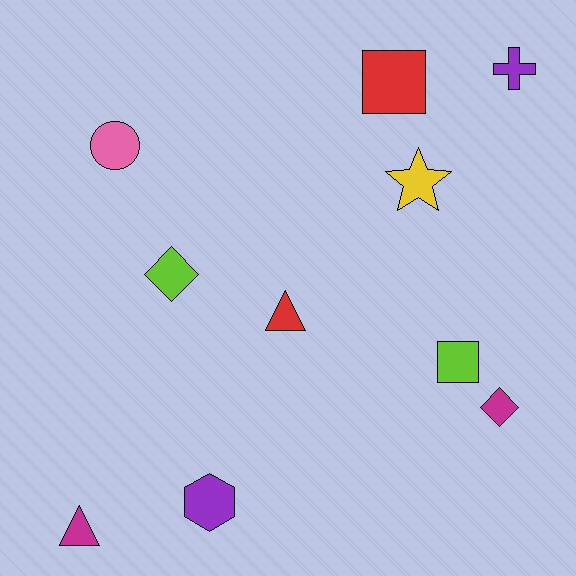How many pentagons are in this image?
There are no pentagons.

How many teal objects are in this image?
There are no teal objects.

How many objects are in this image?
There are 10 objects.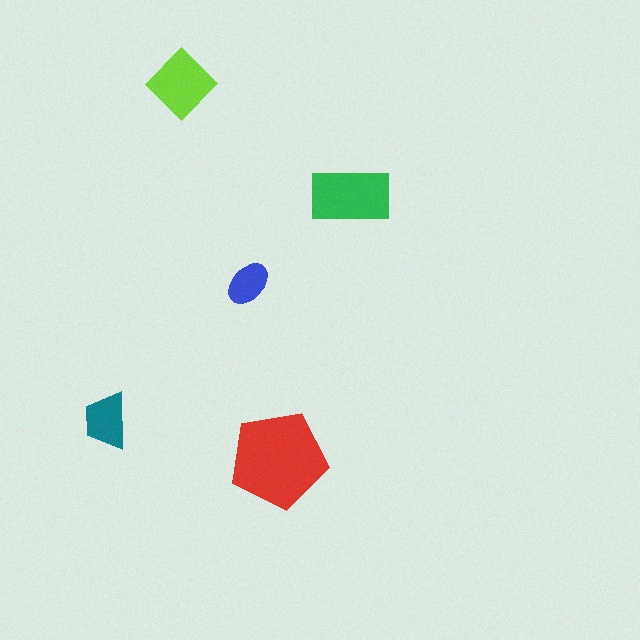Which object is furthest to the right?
The green rectangle is rightmost.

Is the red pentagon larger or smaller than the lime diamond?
Larger.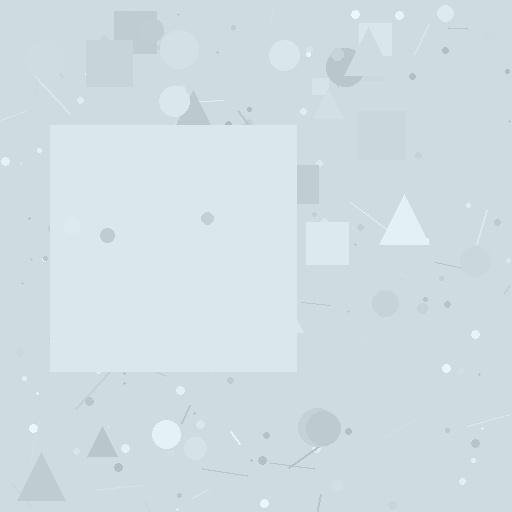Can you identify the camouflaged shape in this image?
The camouflaged shape is a square.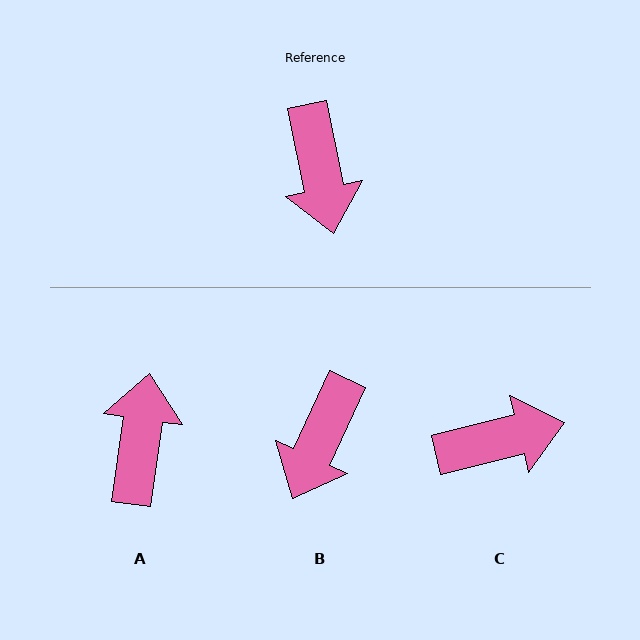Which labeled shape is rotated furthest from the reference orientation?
A, about 160 degrees away.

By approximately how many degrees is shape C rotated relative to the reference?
Approximately 92 degrees counter-clockwise.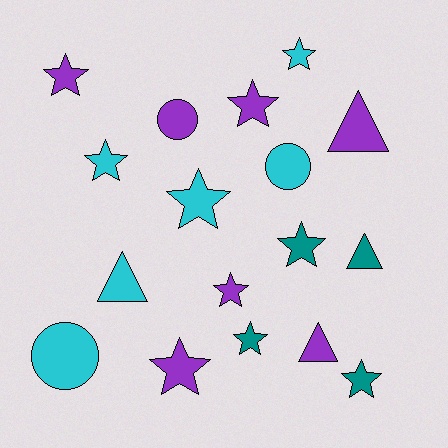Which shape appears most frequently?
Star, with 10 objects.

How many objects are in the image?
There are 17 objects.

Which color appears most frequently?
Purple, with 7 objects.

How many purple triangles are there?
There are 2 purple triangles.